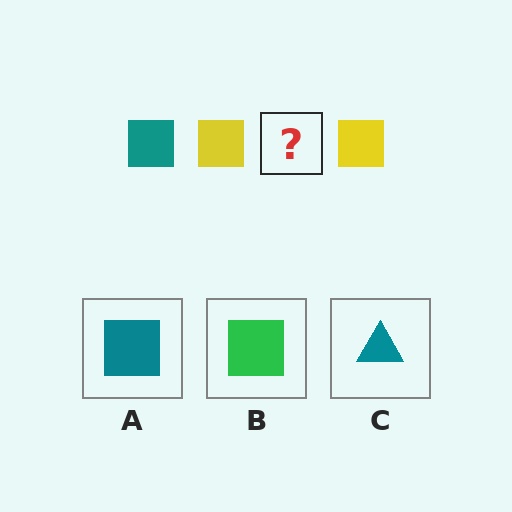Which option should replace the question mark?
Option A.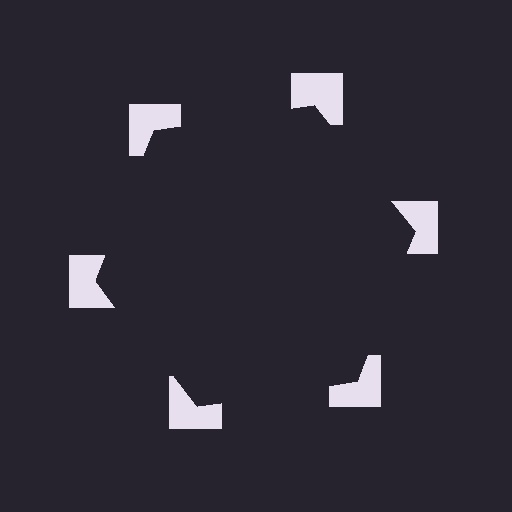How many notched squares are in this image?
There are 6 — one at each vertex of the illusory hexagon.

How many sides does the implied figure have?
6 sides.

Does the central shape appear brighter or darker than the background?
It typically appears slightly darker than the background, even though no actual brightness change is drawn.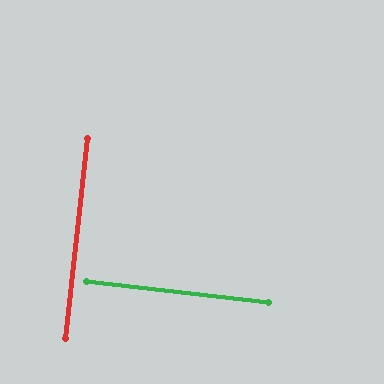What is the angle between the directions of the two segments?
Approximately 90 degrees.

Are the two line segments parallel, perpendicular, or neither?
Perpendicular — they meet at approximately 90°.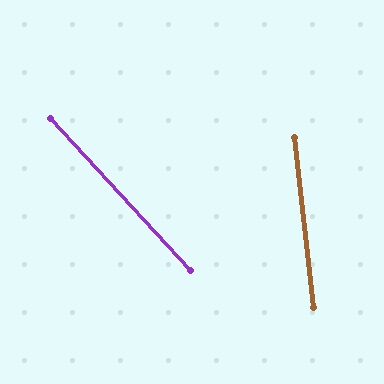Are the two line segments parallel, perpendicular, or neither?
Neither parallel nor perpendicular — they differ by about 36°.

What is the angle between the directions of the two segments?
Approximately 36 degrees.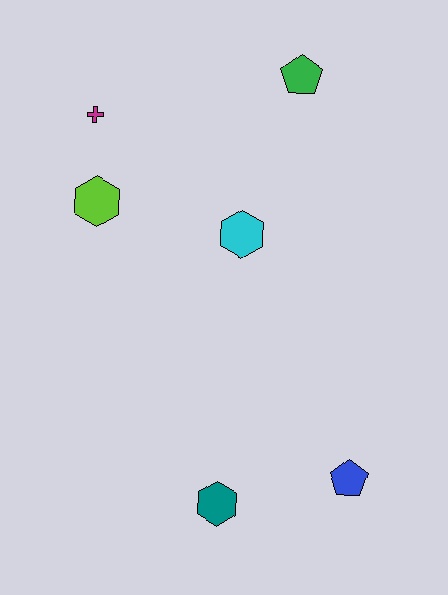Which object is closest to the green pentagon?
The cyan hexagon is closest to the green pentagon.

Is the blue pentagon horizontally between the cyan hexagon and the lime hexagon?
No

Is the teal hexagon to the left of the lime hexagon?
No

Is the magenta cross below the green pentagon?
Yes